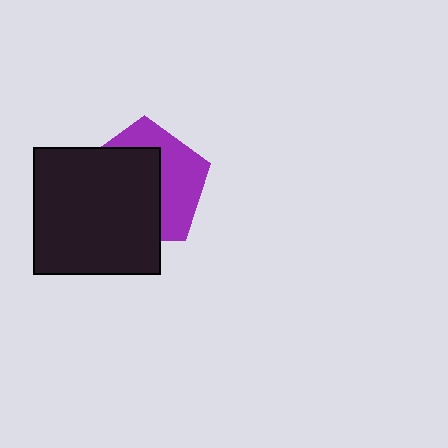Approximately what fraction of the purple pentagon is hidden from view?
Roughly 58% of the purple pentagon is hidden behind the black square.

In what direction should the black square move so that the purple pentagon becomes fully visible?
The black square should move toward the lower-left. That is the shortest direction to clear the overlap and leave the purple pentagon fully visible.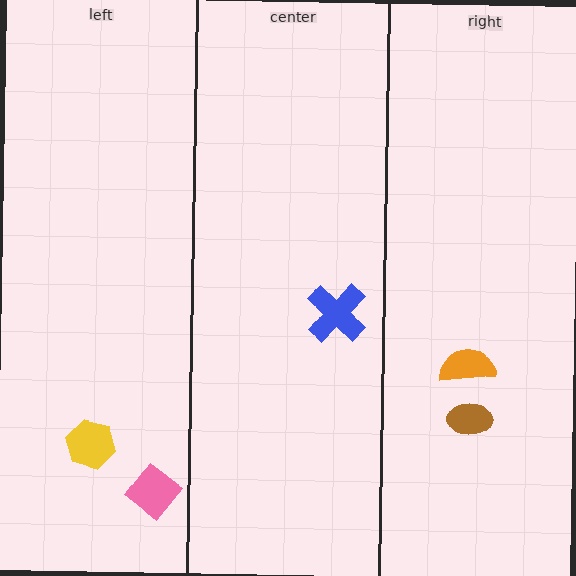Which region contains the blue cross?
The center region.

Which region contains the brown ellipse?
The right region.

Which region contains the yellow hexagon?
The left region.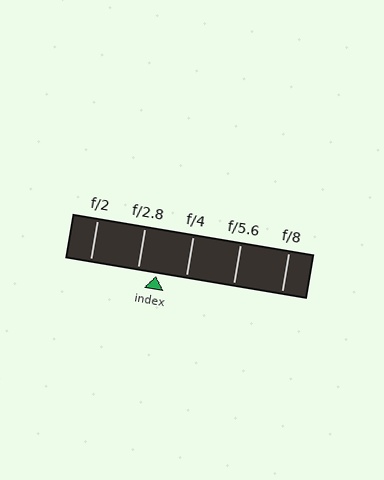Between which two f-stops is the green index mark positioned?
The index mark is between f/2.8 and f/4.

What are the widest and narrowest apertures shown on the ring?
The widest aperture shown is f/2 and the narrowest is f/8.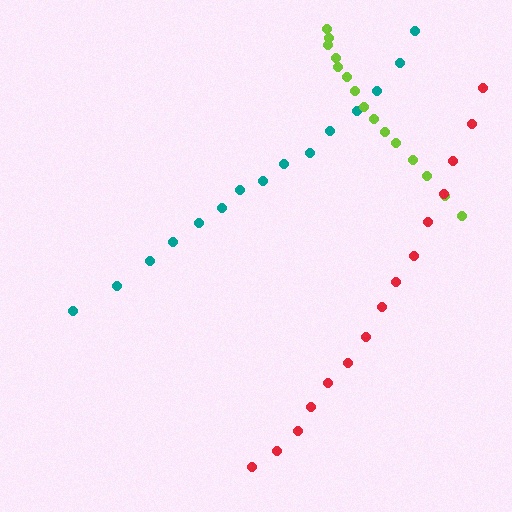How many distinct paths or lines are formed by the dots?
There are 3 distinct paths.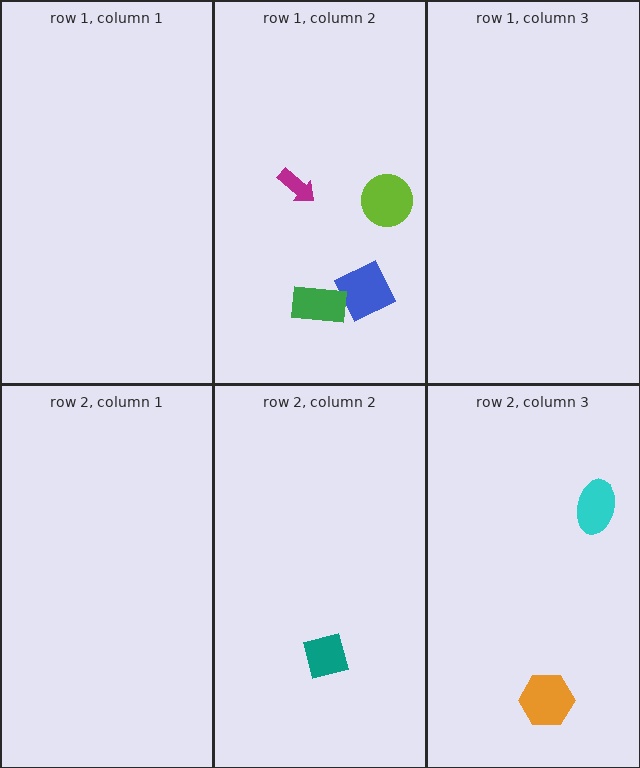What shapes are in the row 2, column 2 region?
The teal square.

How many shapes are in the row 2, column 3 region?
2.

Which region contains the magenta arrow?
The row 1, column 2 region.